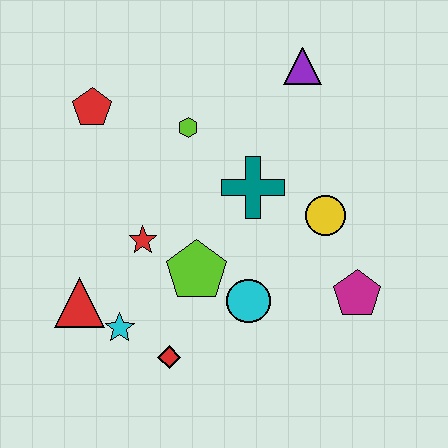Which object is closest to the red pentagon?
The lime hexagon is closest to the red pentagon.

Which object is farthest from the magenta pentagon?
The red pentagon is farthest from the magenta pentagon.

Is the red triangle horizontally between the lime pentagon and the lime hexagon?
No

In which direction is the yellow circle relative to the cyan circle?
The yellow circle is above the cyan circle.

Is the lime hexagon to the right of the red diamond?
Yes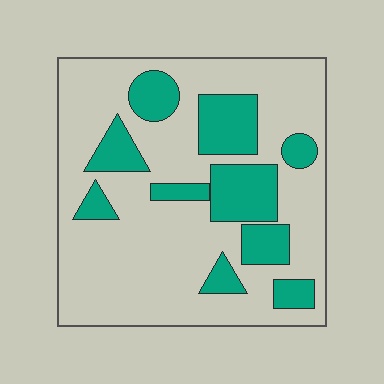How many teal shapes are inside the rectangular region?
10.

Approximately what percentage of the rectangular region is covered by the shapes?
Approximately 25%.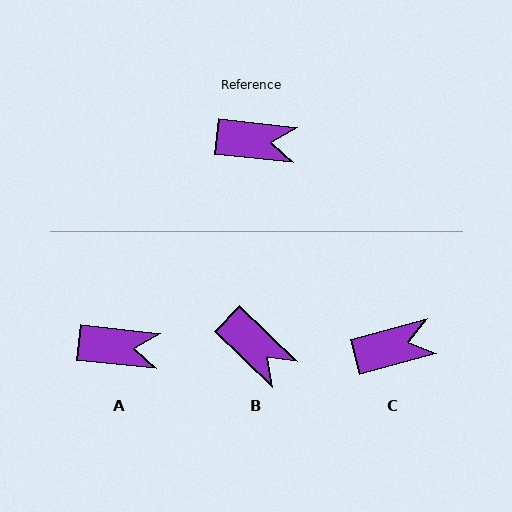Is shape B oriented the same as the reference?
No, it is off by about 38 degrees.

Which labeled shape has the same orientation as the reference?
A.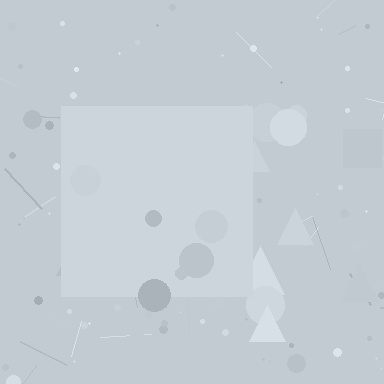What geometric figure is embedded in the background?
A square is embedded in the background.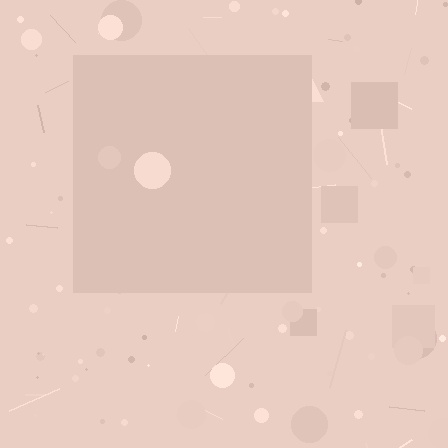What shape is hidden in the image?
A square is hidden in the image.